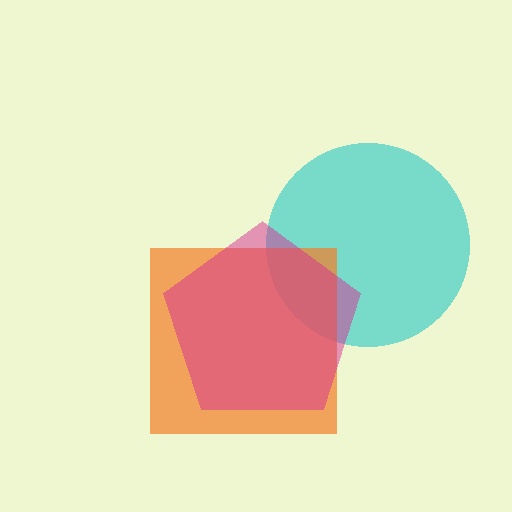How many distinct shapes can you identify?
There are 3 distinct shapes: a cyan circle, an orange square, a magenta pentagon.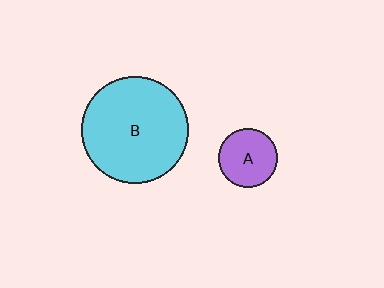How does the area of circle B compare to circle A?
Approximately 3.3 times.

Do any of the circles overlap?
No, none of the circles overlap.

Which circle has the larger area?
Circle B (cyan).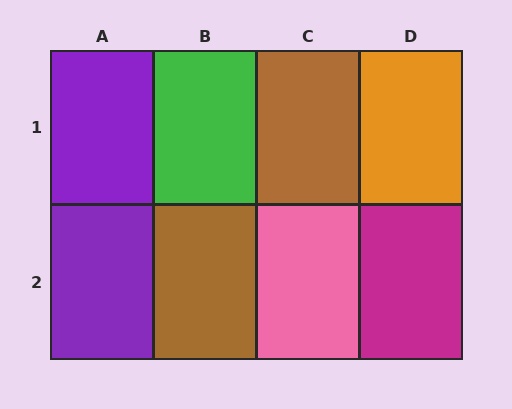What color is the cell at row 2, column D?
Magenta.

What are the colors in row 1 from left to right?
Purple, green, brown, orange.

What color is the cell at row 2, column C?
Pink.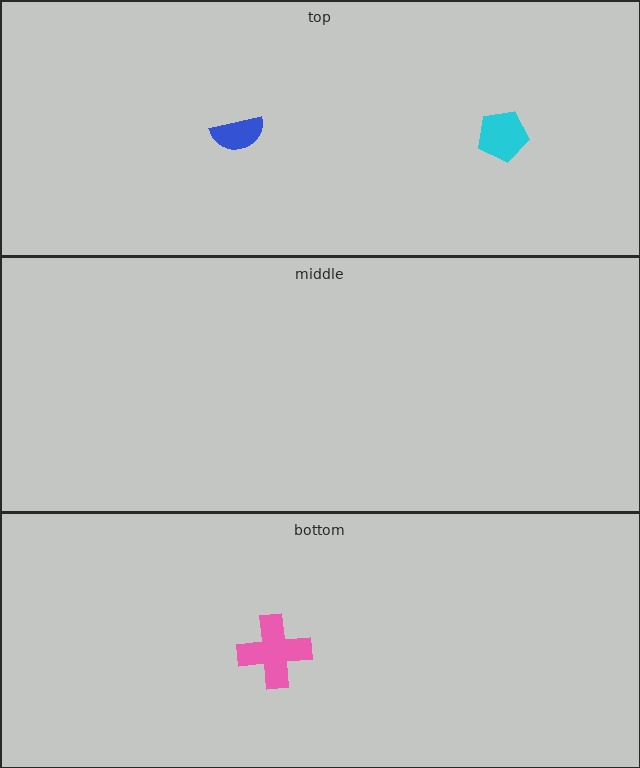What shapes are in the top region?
The blue semicircle, the cyan pentagon.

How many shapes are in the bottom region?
1.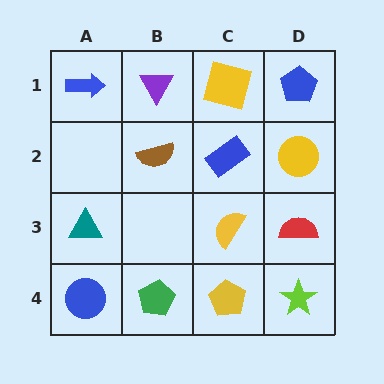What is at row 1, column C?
A yellow square.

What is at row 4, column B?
A green pentagon.